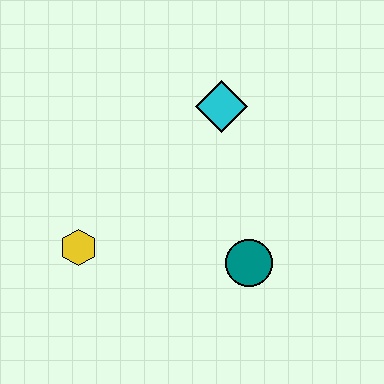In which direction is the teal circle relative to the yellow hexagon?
The teal circle is to the right of the yellow hexagon.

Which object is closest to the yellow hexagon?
The teal circle is closest to the yellow hexagon.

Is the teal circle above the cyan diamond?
No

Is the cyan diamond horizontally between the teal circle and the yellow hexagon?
Yes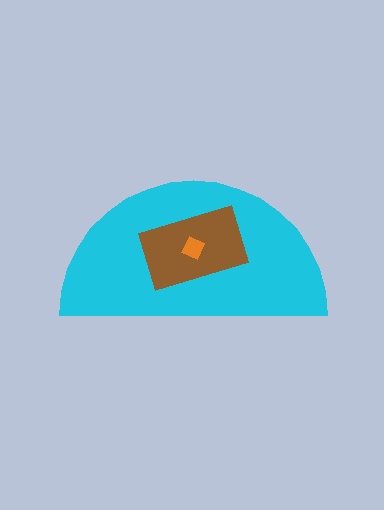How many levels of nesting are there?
3.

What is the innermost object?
The orange diamond.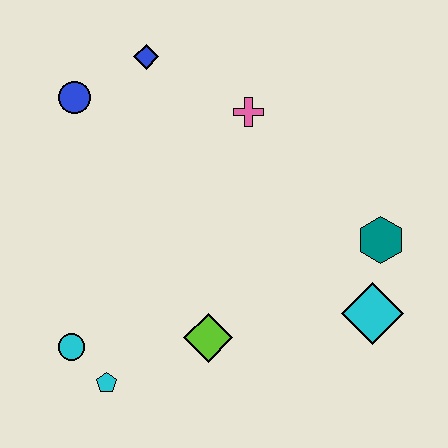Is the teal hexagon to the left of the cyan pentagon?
No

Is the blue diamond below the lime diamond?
No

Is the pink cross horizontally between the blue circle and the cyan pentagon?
No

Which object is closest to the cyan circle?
The cyan pentagon is closest to the cyan circle.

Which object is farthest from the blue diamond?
The cyan diamond is farthest from the blue diamond.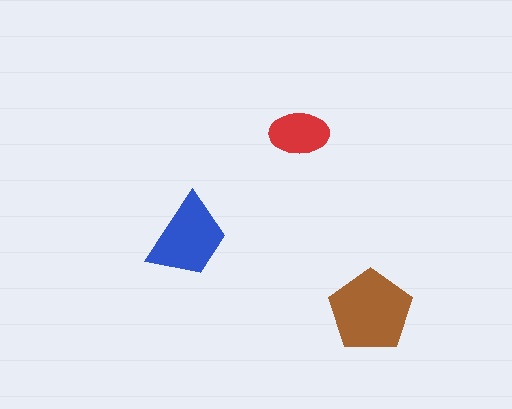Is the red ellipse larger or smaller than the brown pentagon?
Smaller.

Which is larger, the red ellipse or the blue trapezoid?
The blue trapezoid.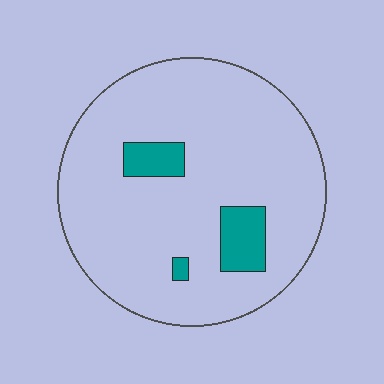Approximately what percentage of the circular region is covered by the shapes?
Approximately 10%.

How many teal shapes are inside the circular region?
3.